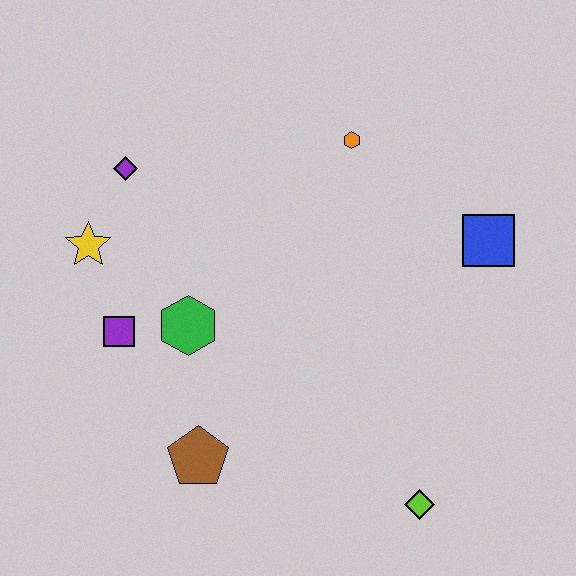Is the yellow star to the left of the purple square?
Yes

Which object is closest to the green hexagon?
The purple square is closest to the green hexagon.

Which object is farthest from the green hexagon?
The blue square is farthest from the green hexagon.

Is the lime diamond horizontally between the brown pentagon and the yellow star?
No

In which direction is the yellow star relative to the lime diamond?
The yellow star is to the left of the lime diamond.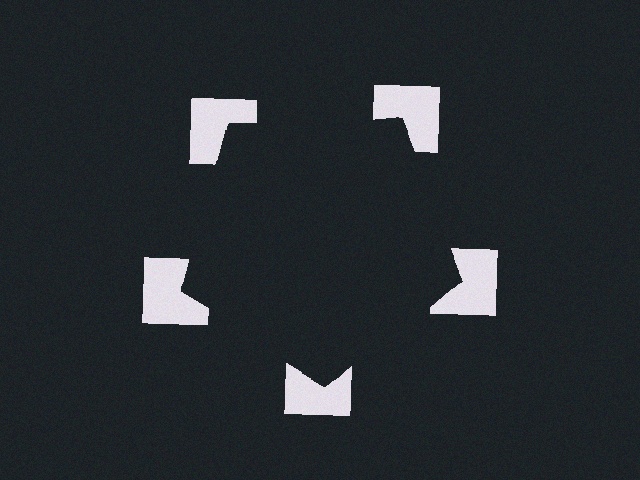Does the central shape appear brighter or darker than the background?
It typically appears slightly darker than the background, even though no actual brightness change is drawn.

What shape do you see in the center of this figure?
An illusory pentagon — its edges are inferred from the aligned wedge cuts in the notched squares, not physically drawn.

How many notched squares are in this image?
There are 5 — one at each vertex of the illusory pentagon.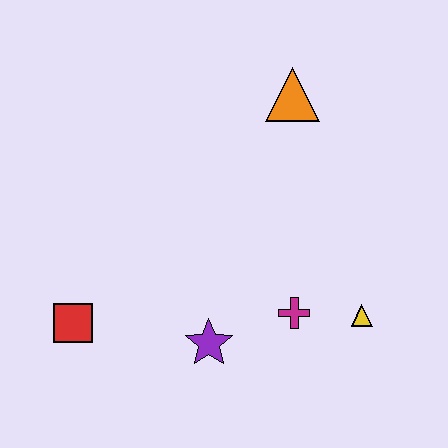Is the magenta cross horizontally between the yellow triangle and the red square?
Yes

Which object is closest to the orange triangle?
The magenta cross is closest to the orange triangle.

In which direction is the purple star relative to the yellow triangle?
The purple star is to the left of the yellow triangle.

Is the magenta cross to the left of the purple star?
No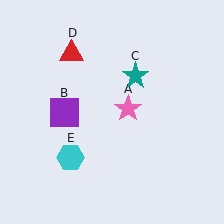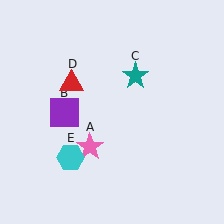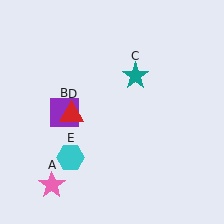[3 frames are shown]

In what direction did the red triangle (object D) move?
The red triangle (object D) moved down.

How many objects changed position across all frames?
2 objects changed position: pink star (object A), red triangle (object D).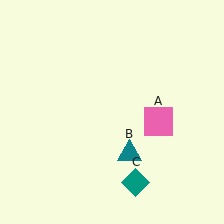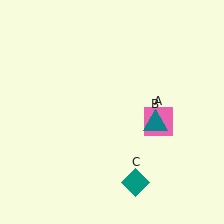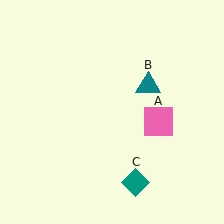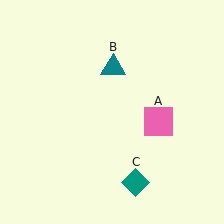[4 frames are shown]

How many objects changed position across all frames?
1 object changed position: teal triangle (object B).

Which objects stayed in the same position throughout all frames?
Pink square (object A) and teal diamond (object C) remained stationary.